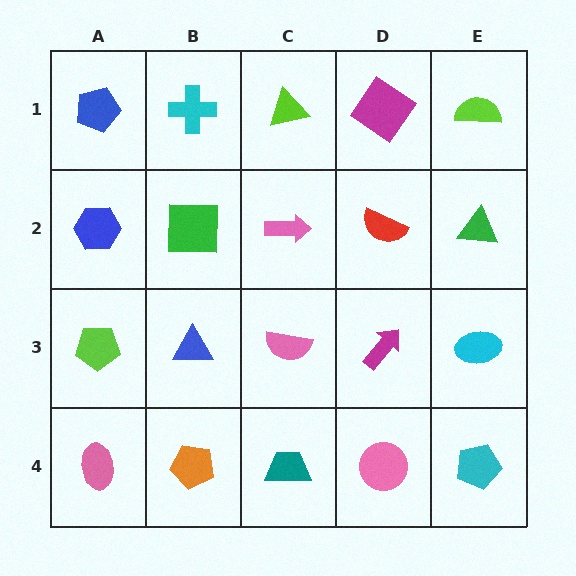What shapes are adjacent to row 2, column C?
A lime triangle (row 1, column C), a pink semicircle (row 3, column C), a green square (row 2, column B), a red semicircle (row 2, column D).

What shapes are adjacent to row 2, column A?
A blue pentagon (row 1, column A), a lime pentagon (row 3, column A), a green square (row 2, column B).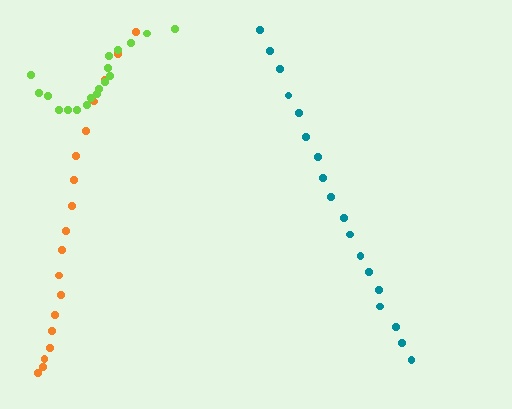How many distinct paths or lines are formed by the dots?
There are 3 distinct paths.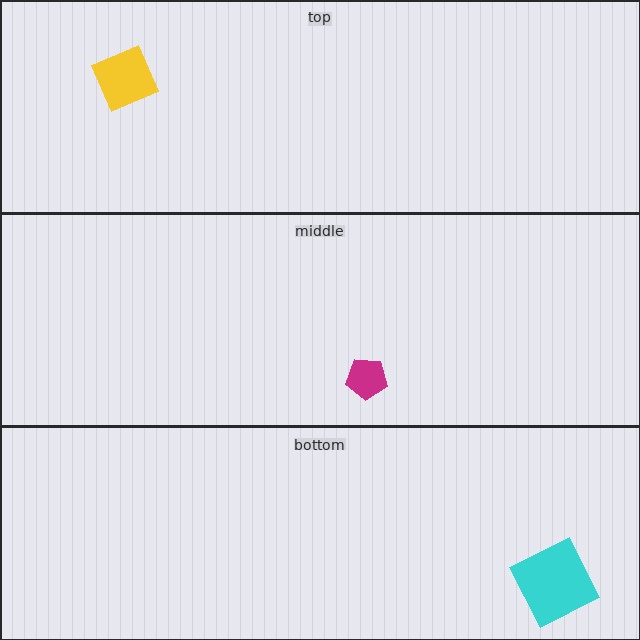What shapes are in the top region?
The yellow diamond.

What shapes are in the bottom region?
The cyan square.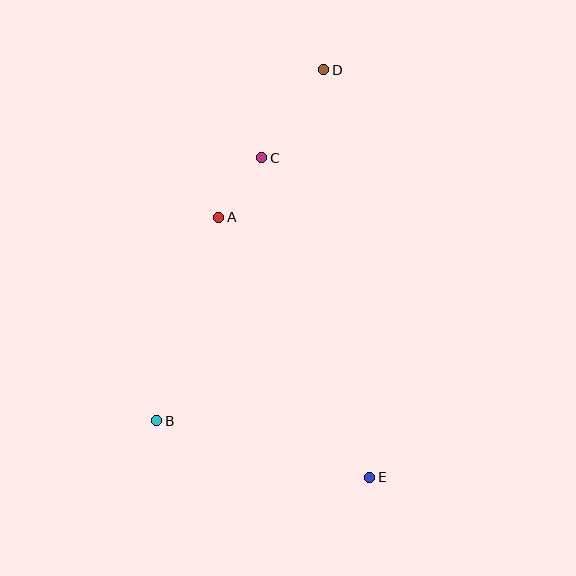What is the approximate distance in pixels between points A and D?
The distance between A and D is approximately 181 pixels.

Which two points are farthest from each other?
Points D and E are farthest from each other.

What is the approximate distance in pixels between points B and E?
The distance between B and E is approximately 220 pixels.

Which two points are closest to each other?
Points A and C are closest to each other.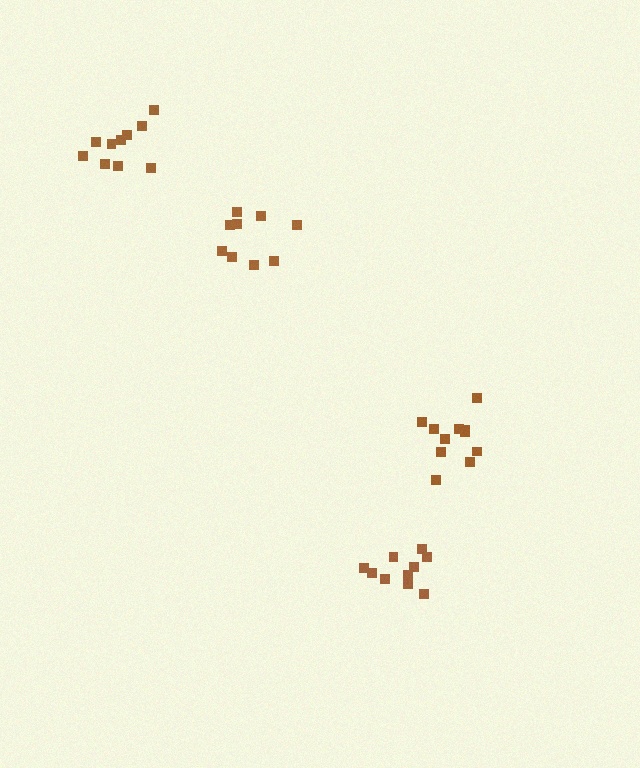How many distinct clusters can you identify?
There are 4 distinct clusters.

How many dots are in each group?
Group 1: 10 dots, Group 2: 11 dots, Group 3: 10 dots, Group 4: 9 dots (40 total).